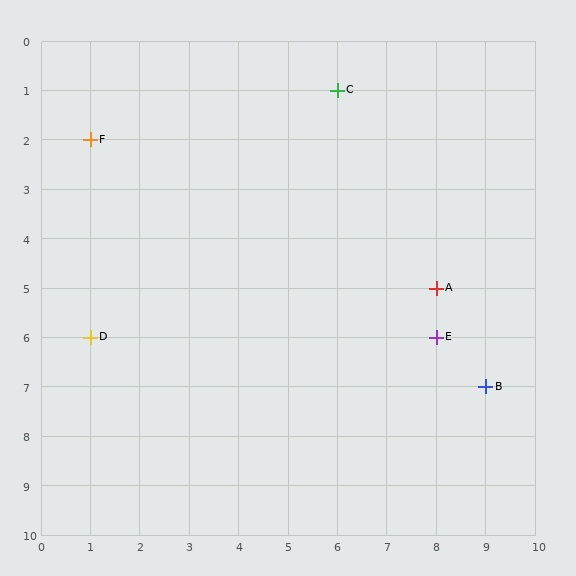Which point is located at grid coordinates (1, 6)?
Point D is at (1, 6).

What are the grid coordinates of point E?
Point E is at grid coordinates (8, 6).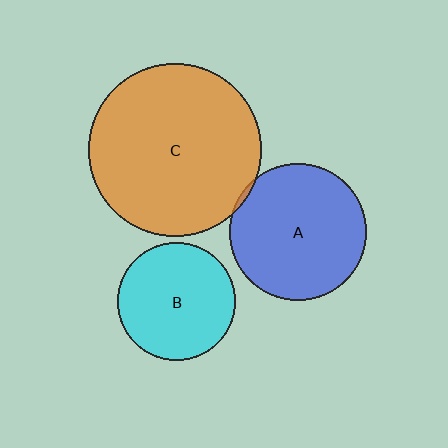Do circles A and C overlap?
Yes.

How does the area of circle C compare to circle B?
Approximately 2.1 times.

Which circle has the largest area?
Circle C (orange).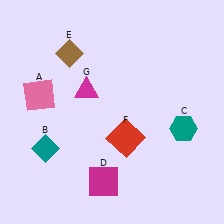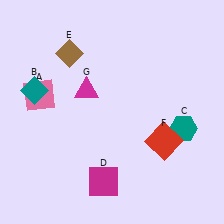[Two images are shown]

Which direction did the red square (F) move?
The red square (F) moved right.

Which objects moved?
The objects that moved are: the teal diamond (B), the red square (F).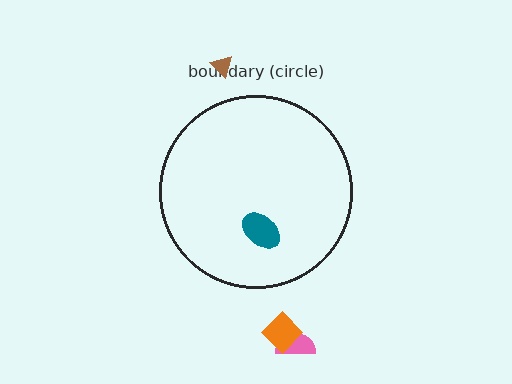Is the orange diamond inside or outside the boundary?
Outside.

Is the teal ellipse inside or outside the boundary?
Inside.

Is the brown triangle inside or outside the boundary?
Outside.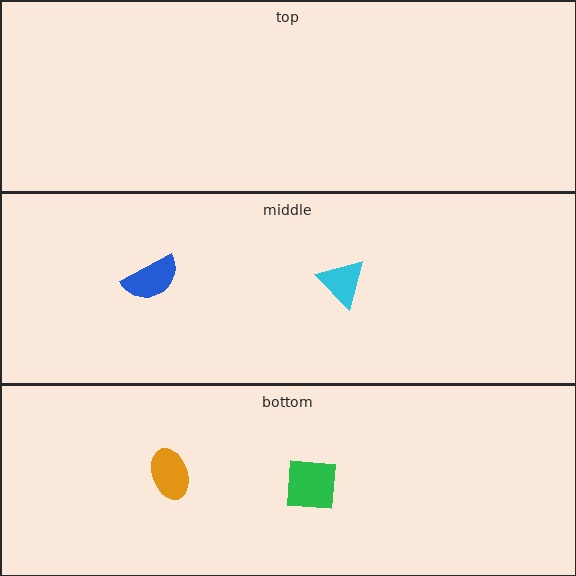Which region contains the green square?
The bottom region.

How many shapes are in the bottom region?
2.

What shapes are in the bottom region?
The orange ellipse, the green square.